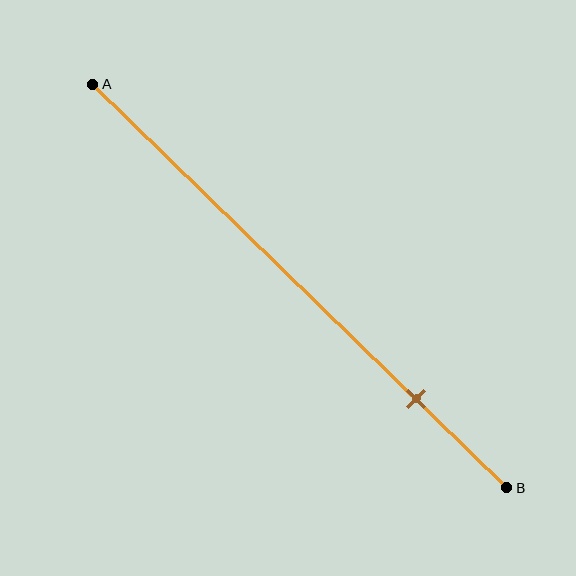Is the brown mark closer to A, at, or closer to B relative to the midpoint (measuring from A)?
The brown mark is closer to point B than the midpoint of segment AB.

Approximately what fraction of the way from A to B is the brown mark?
The brown mark is approximately 80% of the way from A to B.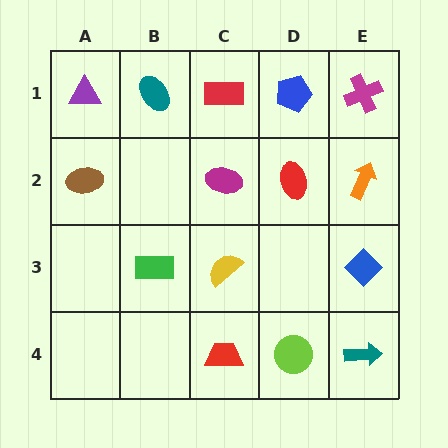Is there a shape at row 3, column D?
No, that cell is empty.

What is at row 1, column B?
A teal ellipse.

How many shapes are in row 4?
3 shapes.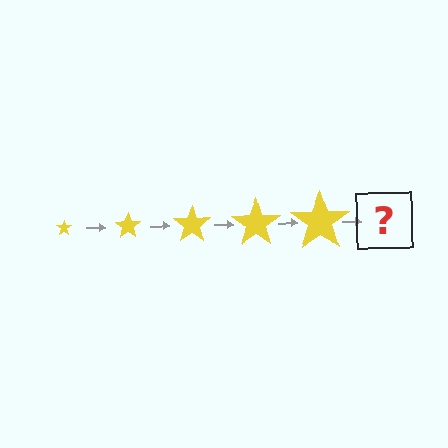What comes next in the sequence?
The next element should be a yellow star, larger than the previous one.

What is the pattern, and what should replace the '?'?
The pattern is that the star gets progressively larger each step. The '?' should be a yellow star, larger than the previous one.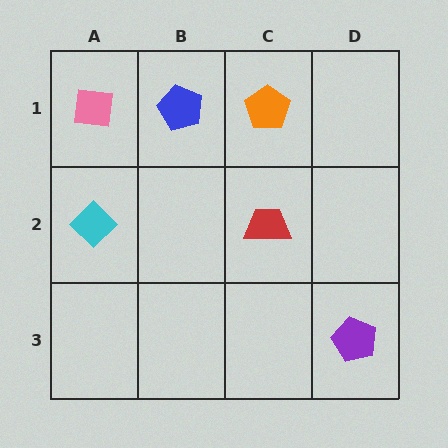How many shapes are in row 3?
1 shape.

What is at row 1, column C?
An orange pentagon.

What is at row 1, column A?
A pink square.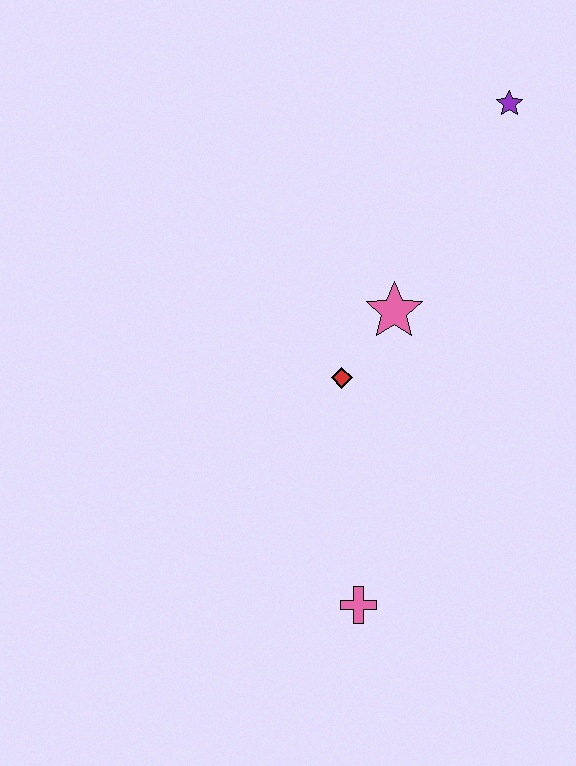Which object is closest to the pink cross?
The red diamond is closest to the pink cross.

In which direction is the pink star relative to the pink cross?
The pink star is above the pink cross.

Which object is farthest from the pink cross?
The purple star is farthest from the pink cross.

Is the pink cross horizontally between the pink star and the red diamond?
Yes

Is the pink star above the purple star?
No